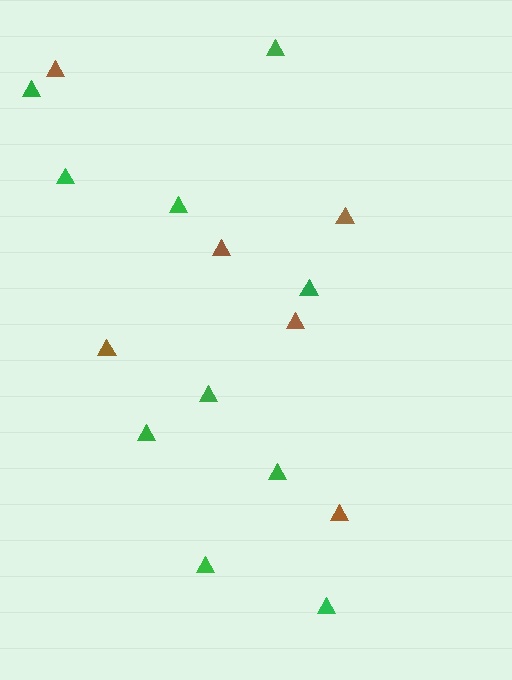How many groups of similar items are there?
There are 2 groups: one group of green triangles (10) and one group of brown triangles (6).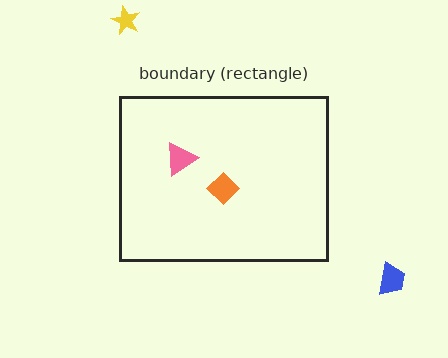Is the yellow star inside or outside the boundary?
Outside.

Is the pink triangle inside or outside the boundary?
Inside.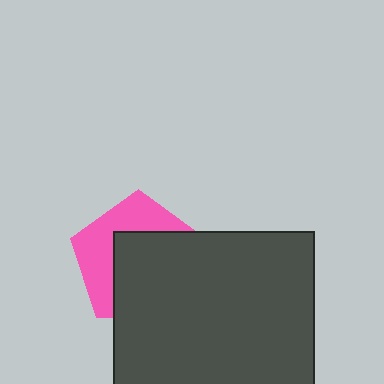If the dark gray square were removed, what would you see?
You would see the complete pink pentagon.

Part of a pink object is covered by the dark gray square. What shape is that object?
It is a pentagon.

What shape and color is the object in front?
The object in front is a dark gray square.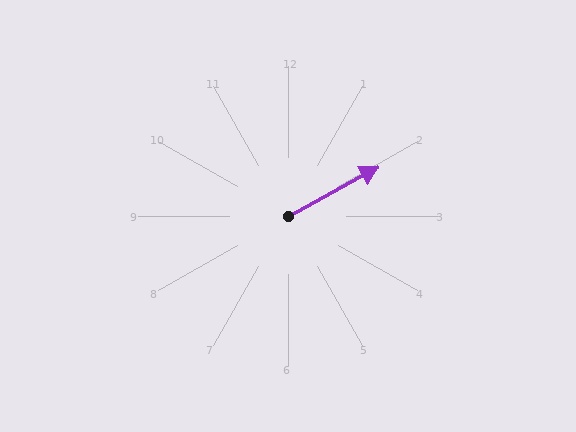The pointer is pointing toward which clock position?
Roughly 2 o'clock.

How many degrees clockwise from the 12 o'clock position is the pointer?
Approximately 61 degrees.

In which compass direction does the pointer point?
Northeast.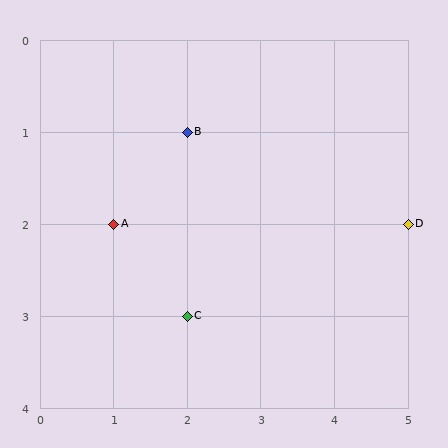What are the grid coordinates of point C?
Point C is at grid coordinates (2, 3).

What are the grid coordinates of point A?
Point A is at grid coordinates (1, 2).